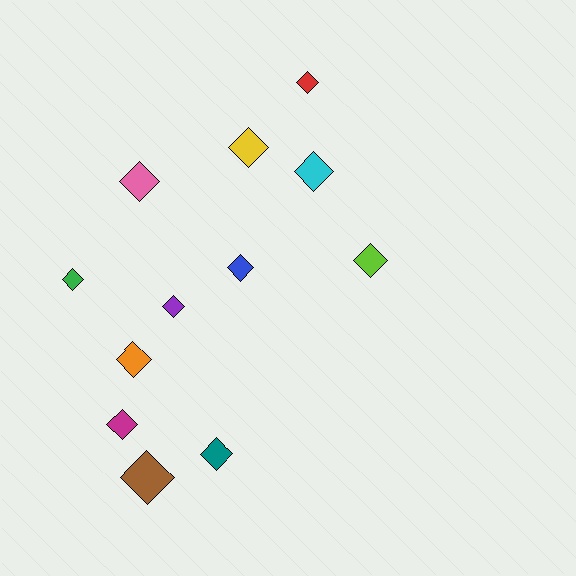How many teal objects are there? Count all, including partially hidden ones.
There is 1 teal object.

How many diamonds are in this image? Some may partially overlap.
There are 12 diamonds.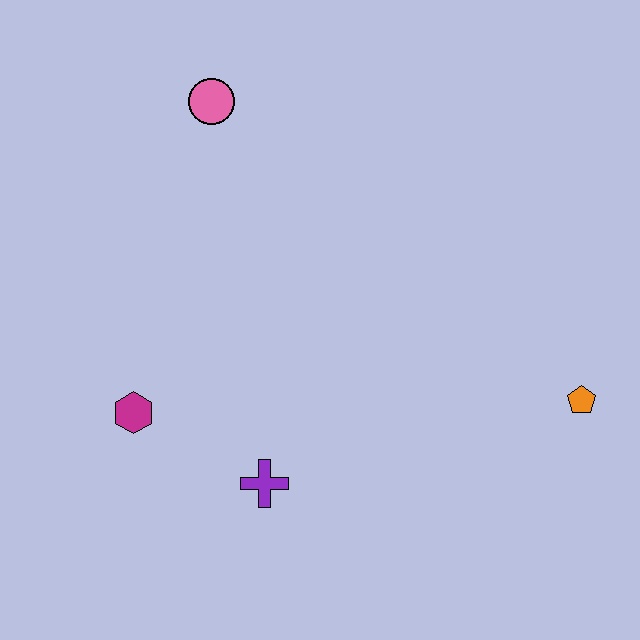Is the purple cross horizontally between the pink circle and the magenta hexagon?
No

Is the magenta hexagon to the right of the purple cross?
No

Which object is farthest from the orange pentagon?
The pink circle is farthest from the orange pentagon.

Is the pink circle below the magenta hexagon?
No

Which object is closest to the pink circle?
The magenta hexagon is closest to the pink circle.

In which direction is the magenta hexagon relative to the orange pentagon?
The magenta hexagon is to the left of the orange pentagon.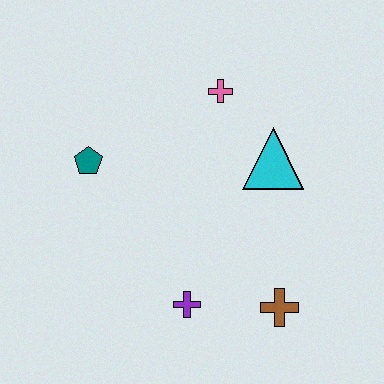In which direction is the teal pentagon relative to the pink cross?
The teal pentagon is to the left of the pink cross.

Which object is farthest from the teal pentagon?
The brown cross is farthest from the teal pentagon.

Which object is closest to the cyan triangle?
The pink cross is closest to the cyan triangle.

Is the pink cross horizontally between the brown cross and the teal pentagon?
Yes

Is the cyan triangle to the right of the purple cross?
Yes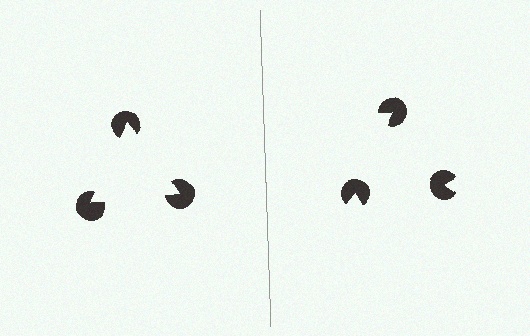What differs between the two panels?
The pac-man discs are positioned identically on both sides; only the wedge orientations differ. On the left they align to a triangle; on the right they are misaligned.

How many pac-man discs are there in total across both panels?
6 — 3 on each side.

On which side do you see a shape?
An illusory triangle appears on the left side. On the right side the wedge cuts are rotated, so no coherent shape forms.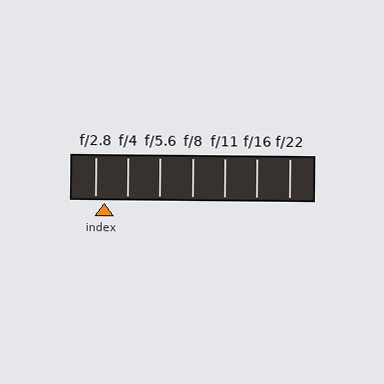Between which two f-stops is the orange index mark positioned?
The index mark is between f/2.8 and f/4.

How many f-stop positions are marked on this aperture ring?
There are 7 f-stop positions marked.